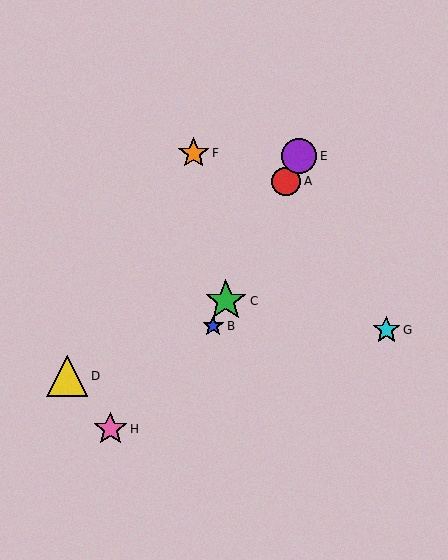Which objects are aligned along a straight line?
Objects A, B, C, E are aligned along a straight line.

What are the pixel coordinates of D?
Object D is at (67, 376).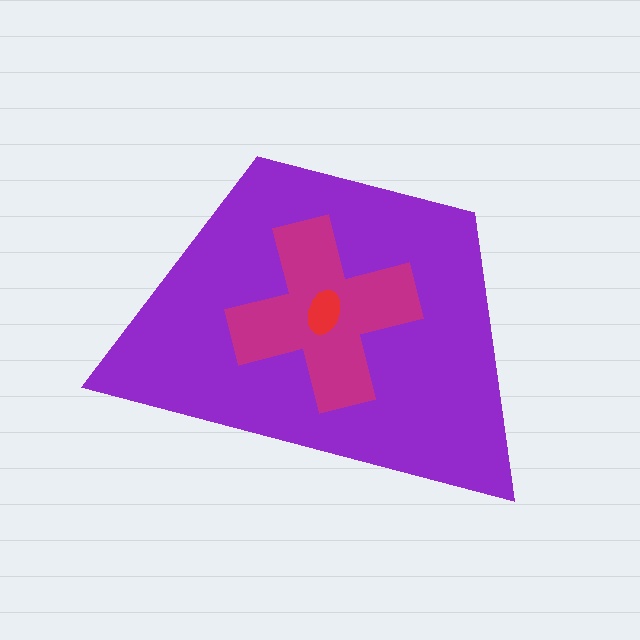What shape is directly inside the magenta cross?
The red ellipse.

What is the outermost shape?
The purple trapezoid.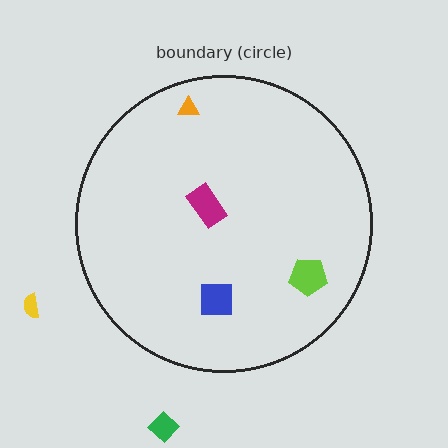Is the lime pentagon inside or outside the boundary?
Inside.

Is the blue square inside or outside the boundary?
Inside.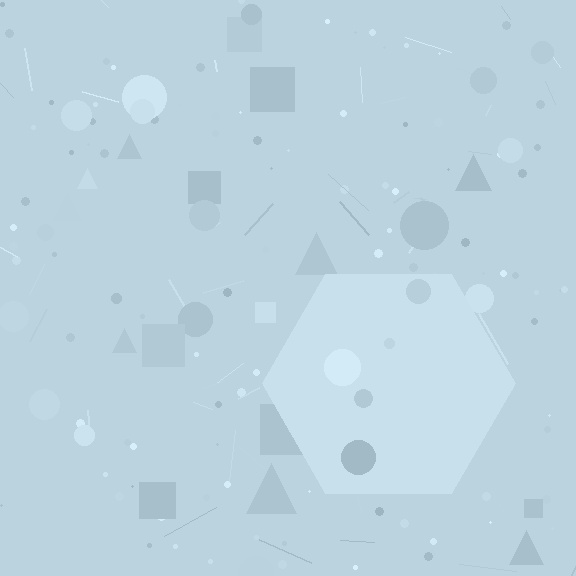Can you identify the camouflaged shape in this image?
The camouflaged shape is a hexagon.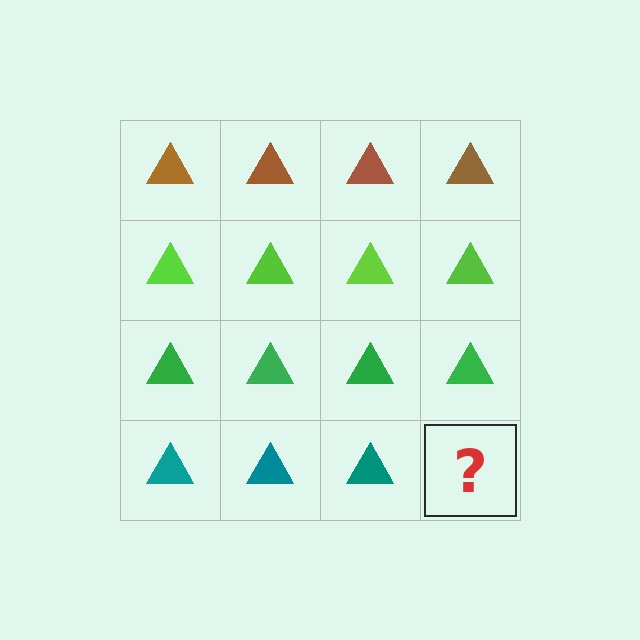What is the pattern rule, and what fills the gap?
The rule is that each row has a consistent color. The gap should be filled with a teal triangle.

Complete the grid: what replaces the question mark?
The question mark should be replaced with a teal triangle.